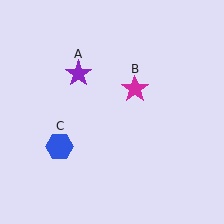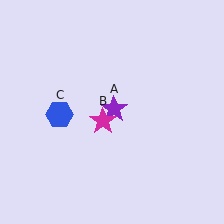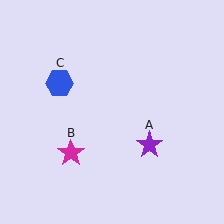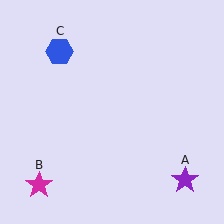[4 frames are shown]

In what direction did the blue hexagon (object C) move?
The blue hexagon (object C) moved up.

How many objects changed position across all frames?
3 objects changed position: purple star (object A), magenta star (object B), blue hexagon (object C).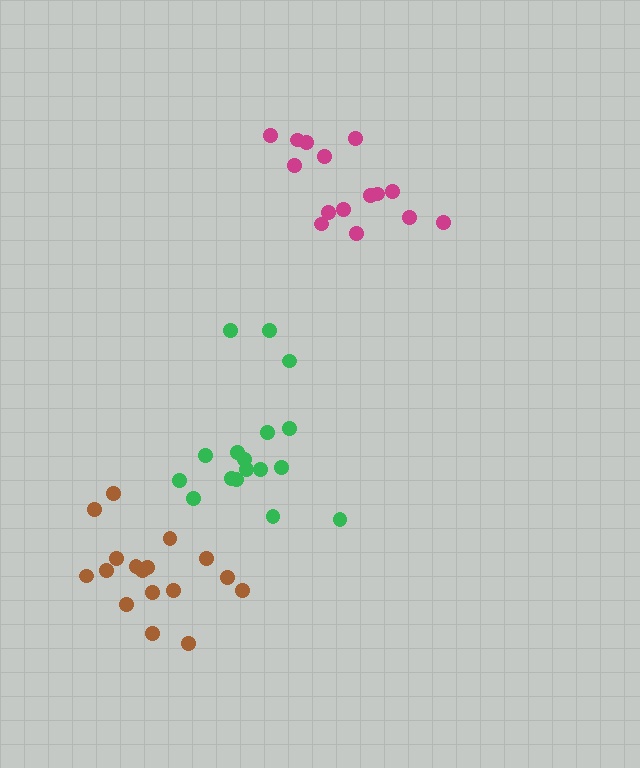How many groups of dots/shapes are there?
There are 3 groups.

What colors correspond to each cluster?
The clusters are colored: magenta, green, brown.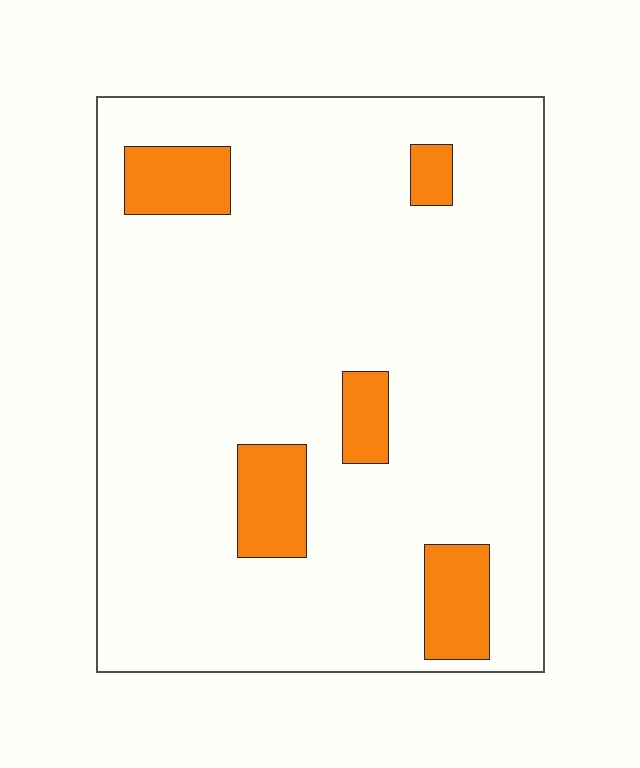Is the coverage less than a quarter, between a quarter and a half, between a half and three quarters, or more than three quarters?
Less than a quarter.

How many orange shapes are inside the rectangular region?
5.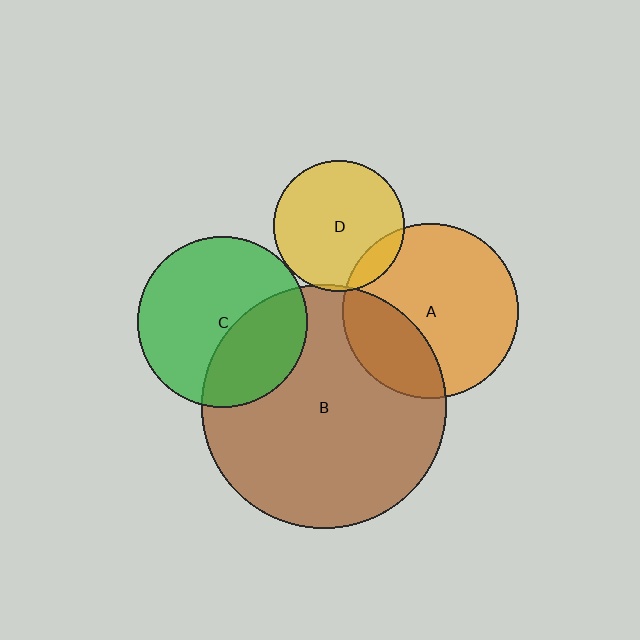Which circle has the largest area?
Circle B (brown).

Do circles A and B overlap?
Yes.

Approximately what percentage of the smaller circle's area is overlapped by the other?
Approximately 30%.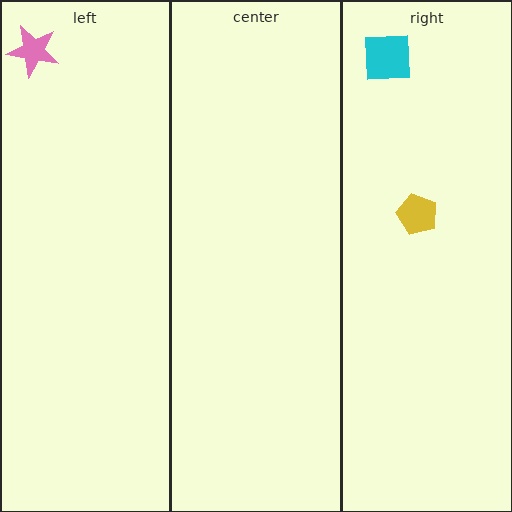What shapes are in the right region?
The yellow pentagon, the cyan square.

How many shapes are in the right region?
2.